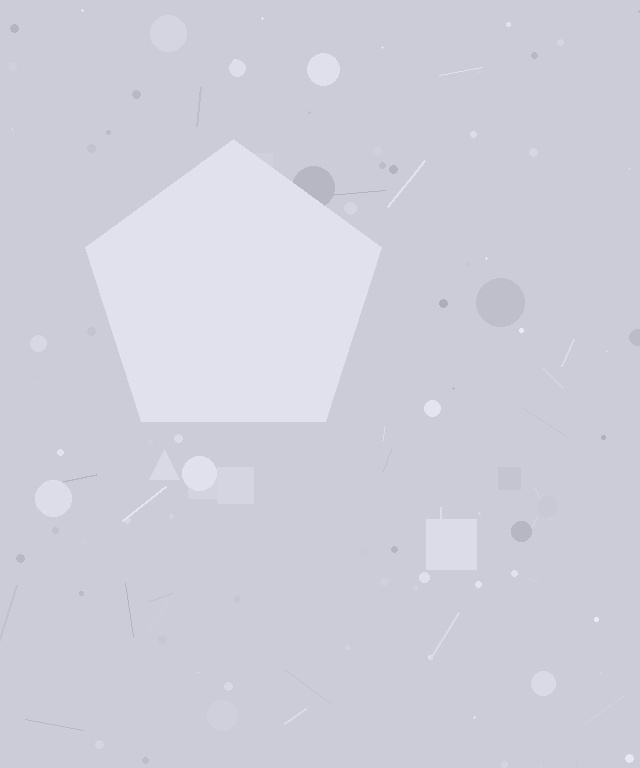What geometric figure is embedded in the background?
A pentagon is embedded in the background.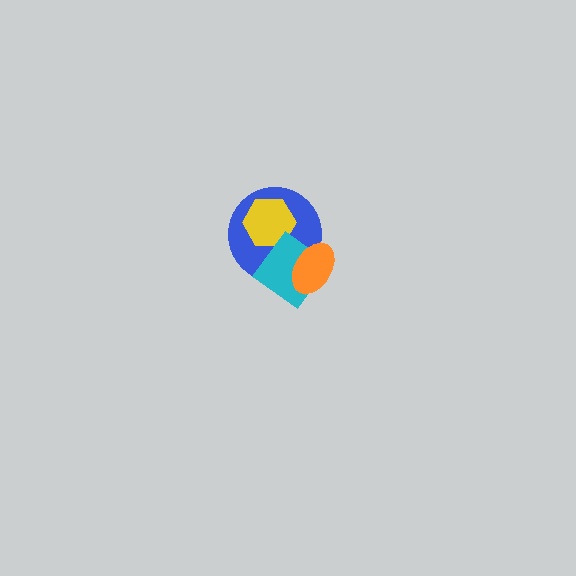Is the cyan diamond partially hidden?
Yes, it is partially covered by another shape.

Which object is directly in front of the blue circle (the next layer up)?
The yellow hexagon is directly in front of the blue circle.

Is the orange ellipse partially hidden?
No, no other shape covers it.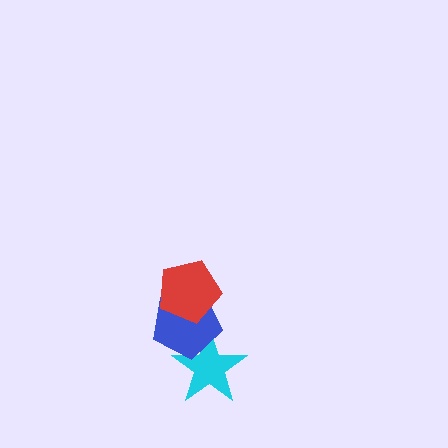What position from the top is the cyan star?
The cyan star is 3rd from the top.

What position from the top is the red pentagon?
The red pentagon is 1st from the top.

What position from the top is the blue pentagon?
The blue pentagon is 2nd from the top.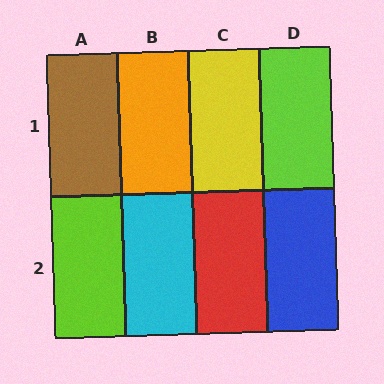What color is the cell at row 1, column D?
Lime.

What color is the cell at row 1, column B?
Orange.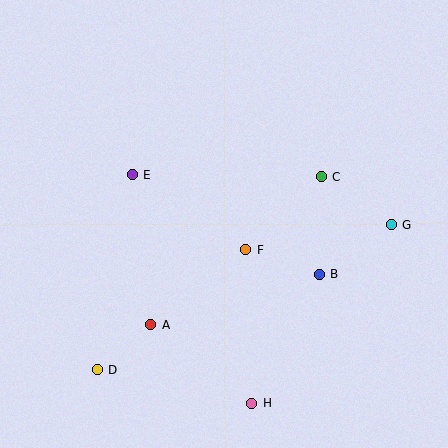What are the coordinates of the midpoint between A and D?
The midpoint between A and D is at (124, 348).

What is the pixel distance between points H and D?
The distance between H and D is 158 pixels.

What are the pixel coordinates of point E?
Point E is at (132, 175).